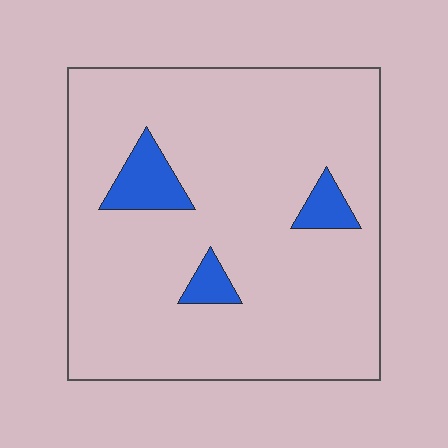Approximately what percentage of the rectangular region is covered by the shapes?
Approximately 10%.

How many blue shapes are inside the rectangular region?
3.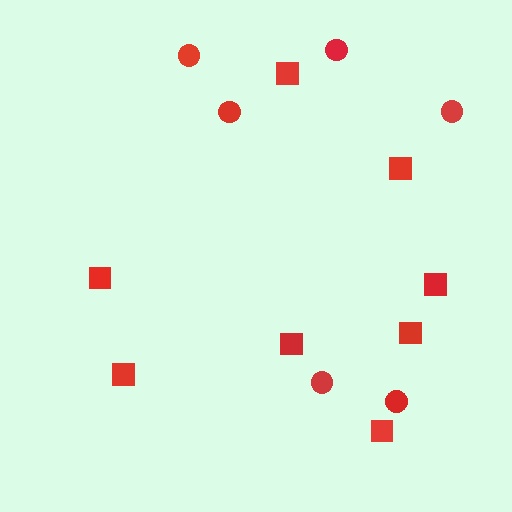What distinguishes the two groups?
There are 2 groups: one group of circles (6) and one group of squares (8).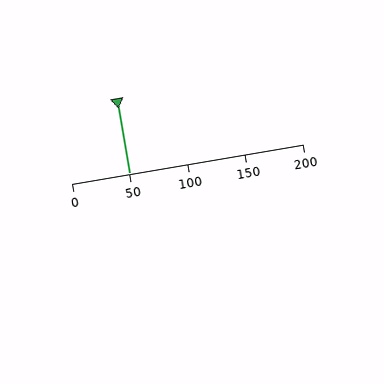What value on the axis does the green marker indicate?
The marker indicates approximately 50.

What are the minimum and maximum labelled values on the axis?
The axis runs from 0 to 200.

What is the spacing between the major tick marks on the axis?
The major ticks are spaced 50 apart.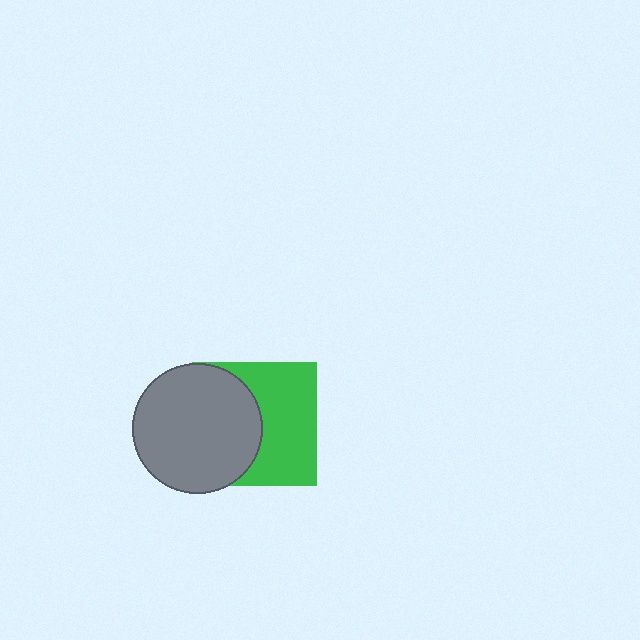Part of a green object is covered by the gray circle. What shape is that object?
It is a square.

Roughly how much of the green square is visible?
About half of it is visible (roughly 53%).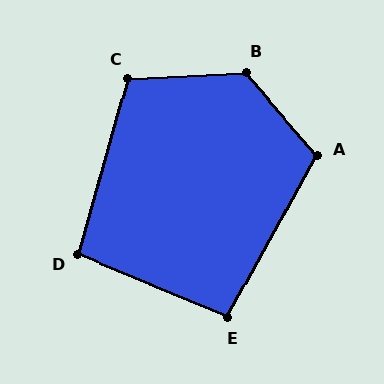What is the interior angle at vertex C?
Approximately 108 degrees (obtuse).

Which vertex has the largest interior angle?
B, at approximately 128 degrees.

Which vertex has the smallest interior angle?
E, at approximately 96 degrees.